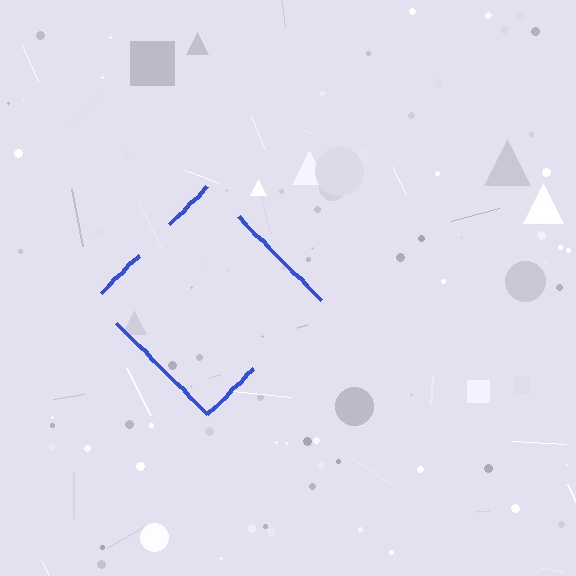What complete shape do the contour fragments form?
The contour fragments form a diamond.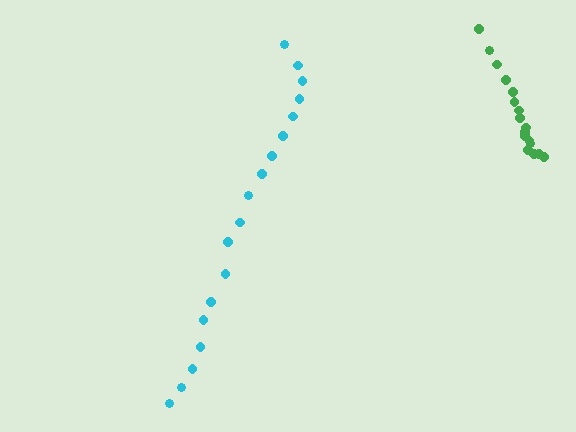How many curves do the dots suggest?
There are 2 distinct paths.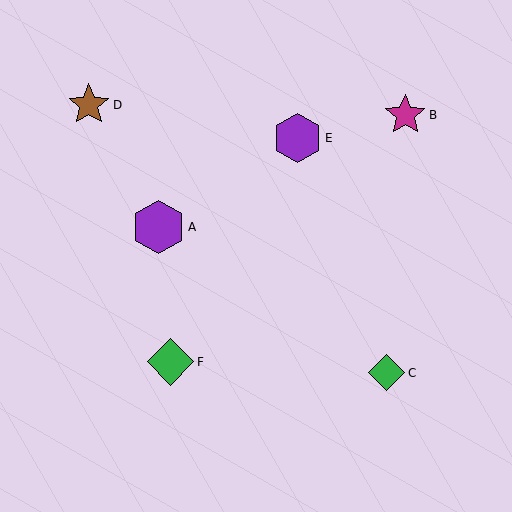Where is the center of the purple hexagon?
The center of the purple hexagon is at (158, 227).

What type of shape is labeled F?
Shape F is a green diamond.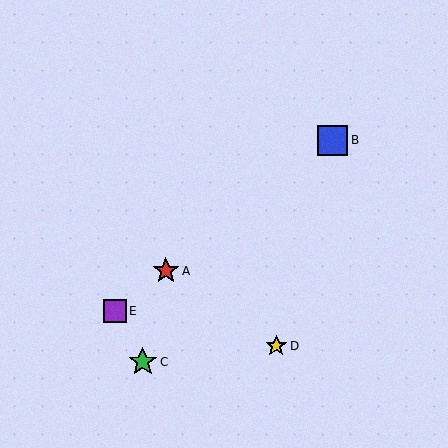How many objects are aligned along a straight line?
3 objects (A, B, E) are aligned along a straight line.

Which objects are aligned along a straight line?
Objects A, B, E are aligned along a straight line.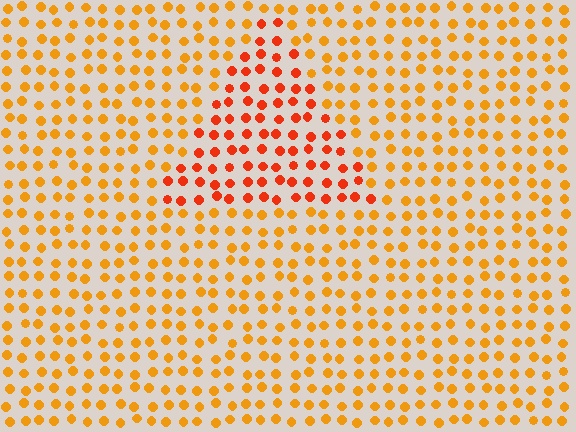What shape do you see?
I see a triangle.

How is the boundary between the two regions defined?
The boundary is defined purely by a slight shift in hue (about 29 degrees). Spacing, size, and orientation are identical on both sides.